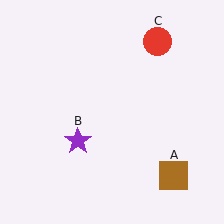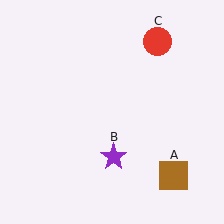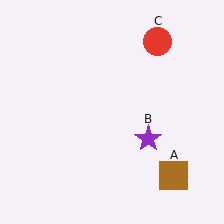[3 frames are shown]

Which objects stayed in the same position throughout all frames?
Brown square (object A) and red circle (object C) remained stationary.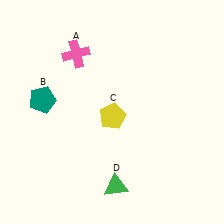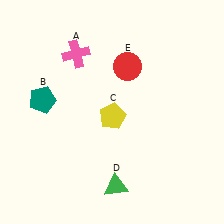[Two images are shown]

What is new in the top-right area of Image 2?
A red circle (E) was added in the top-right area of Image 2.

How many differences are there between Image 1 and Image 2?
There is 1 difference between the two images.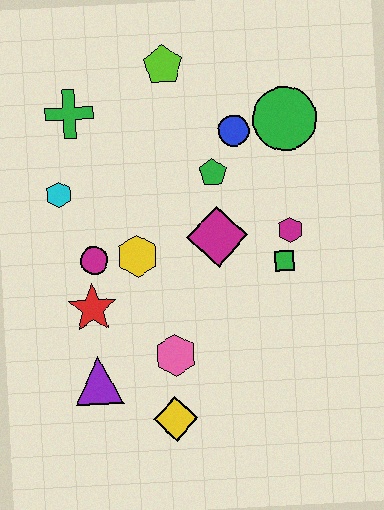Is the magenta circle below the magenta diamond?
Yes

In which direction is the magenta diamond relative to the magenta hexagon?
The magenta diamond is to the left of the magenta hexagon.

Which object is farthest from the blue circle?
The yellow diamond is farthest from the blue circle.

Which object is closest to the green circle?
The blue circle is closest to the green circle.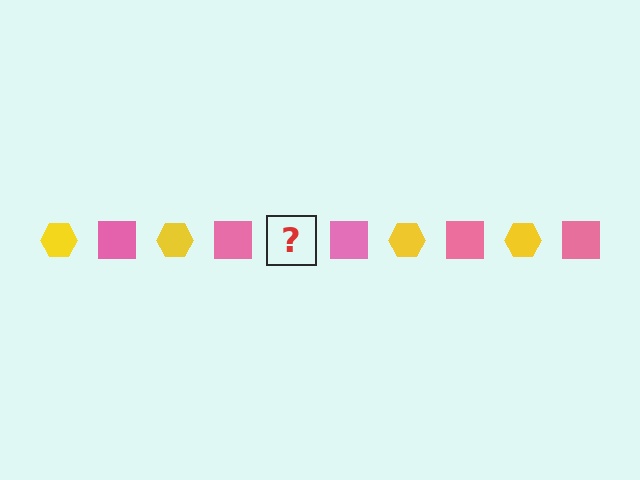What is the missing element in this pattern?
The missing element is a yellow hexagon.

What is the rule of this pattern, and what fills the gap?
The rule is that the pattern alternates between yellow hexagon and pink square. The gap should be filled with a yellow hexagon.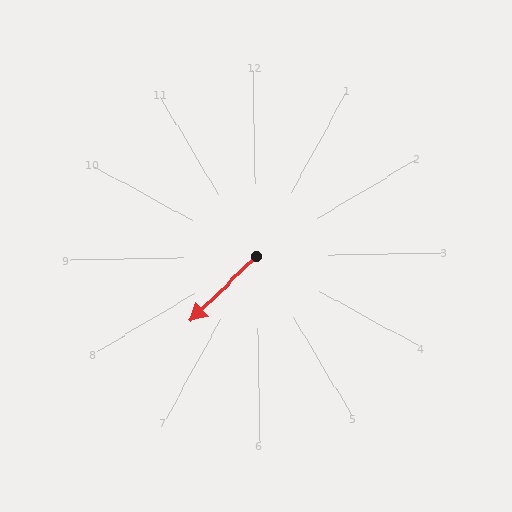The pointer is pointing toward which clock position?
Roughly 8 o'clock.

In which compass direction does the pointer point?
Southwest.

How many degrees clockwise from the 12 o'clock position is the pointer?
Approximately 227 degrees.